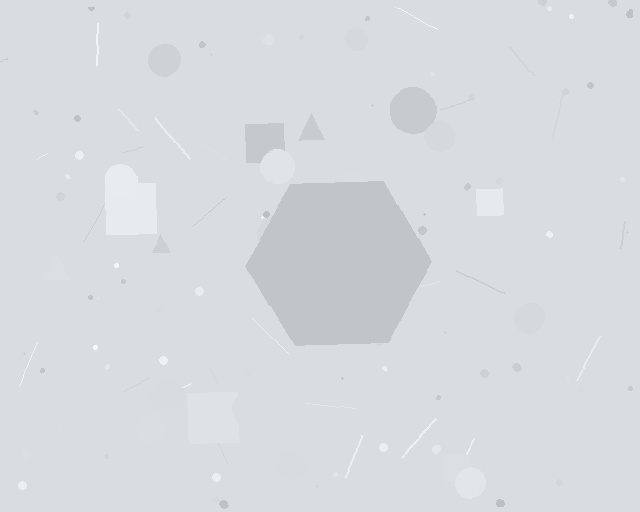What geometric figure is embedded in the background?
A hexagon is embedded in the background.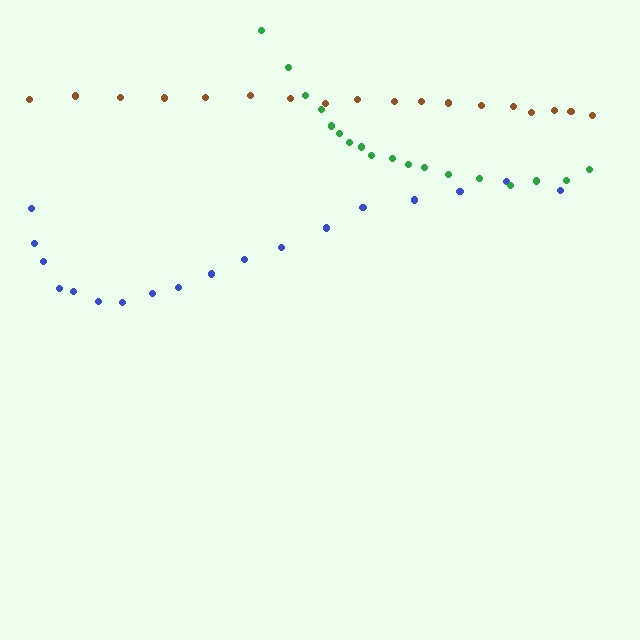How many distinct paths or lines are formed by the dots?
There are 3 distinct paths.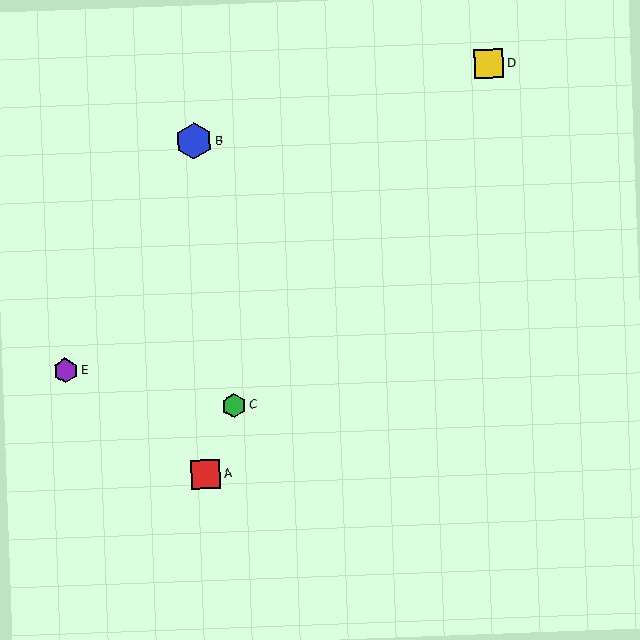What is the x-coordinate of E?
Object E is at x≈65.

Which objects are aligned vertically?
Objects A, B are aligned vertically.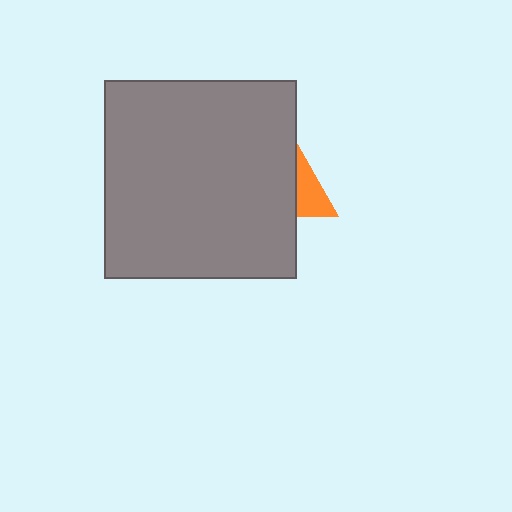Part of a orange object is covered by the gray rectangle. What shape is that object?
It is a triangle.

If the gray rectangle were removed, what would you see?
You would see the complete orange triangle.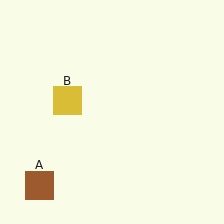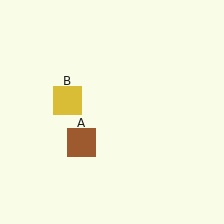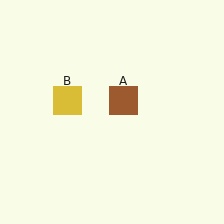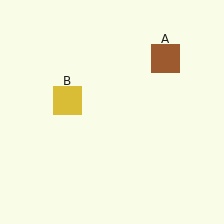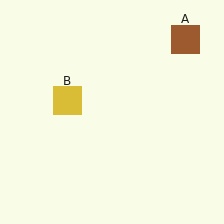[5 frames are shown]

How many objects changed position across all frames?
1 object changed position: brown square (object A).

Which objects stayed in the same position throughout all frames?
Yellow square (object B) remained stationary.